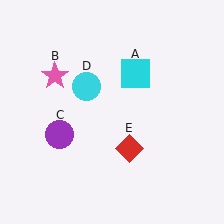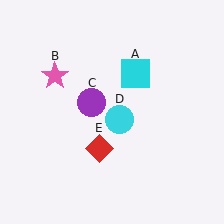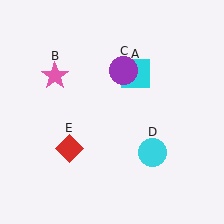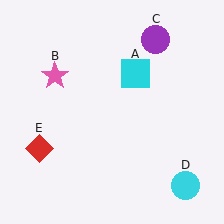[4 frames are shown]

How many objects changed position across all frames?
3 objects changed position: purple circle (object C), cyan circle (object D), red diamond (object E).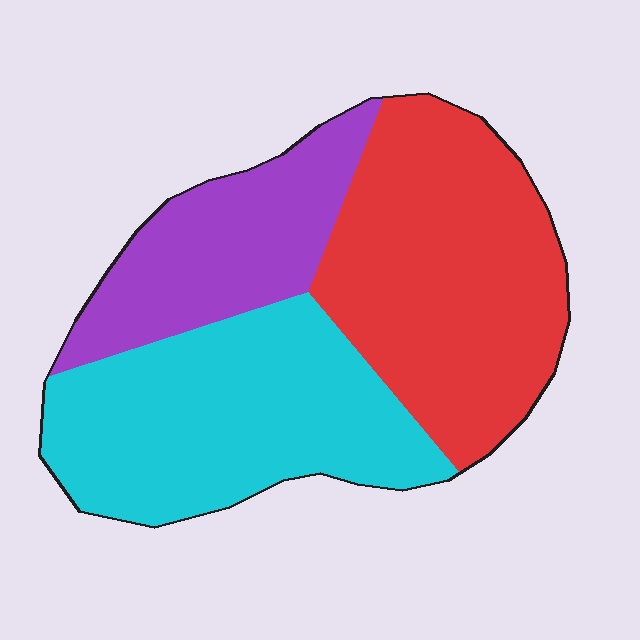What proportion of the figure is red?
Red covers about 40% of the figure.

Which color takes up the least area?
Purple, at roughly 25%.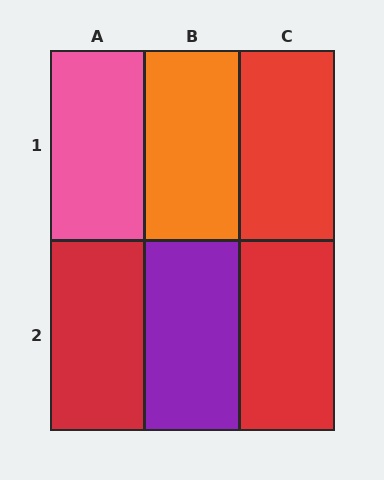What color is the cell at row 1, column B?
Orange.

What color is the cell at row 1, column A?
Pink.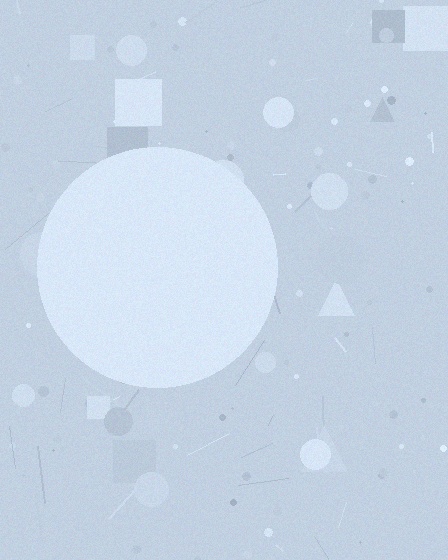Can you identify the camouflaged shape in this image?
The camouflaged shape is a circle.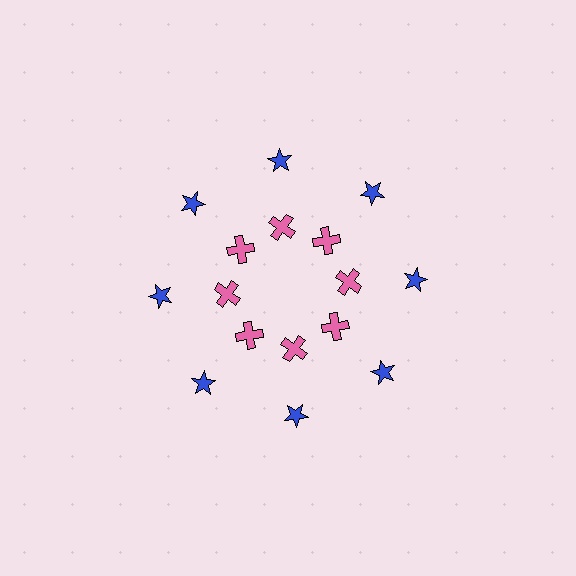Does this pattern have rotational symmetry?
Yes, this pattern has 8-fold rotational symmetry. It looks the same after rotating 45 degrees around the center.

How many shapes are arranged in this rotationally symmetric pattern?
There are 16 shapes, arranged in 8 groups of 2.